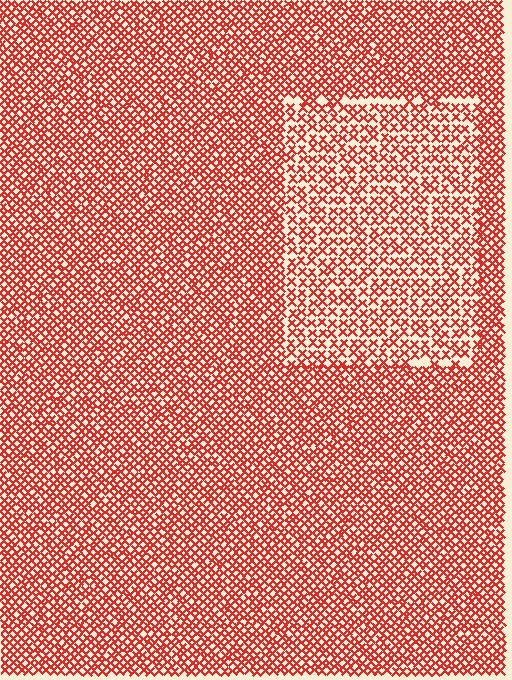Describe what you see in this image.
The image contains small red elements arranged at two different densities. A rectangle-shaped region is visible where the elements are less densely packed than the surrounding area.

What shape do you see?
I see a rectangle.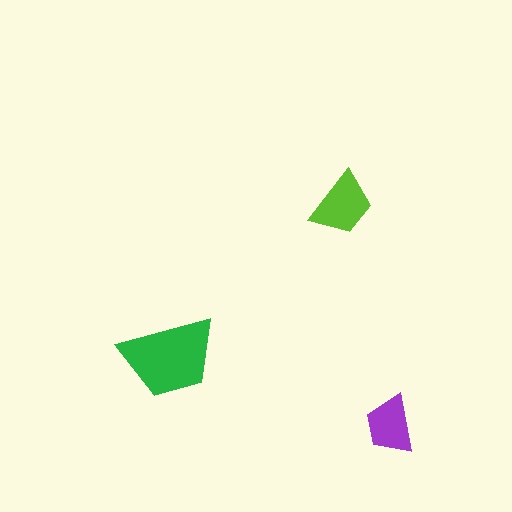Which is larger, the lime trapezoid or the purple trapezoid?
The lime one.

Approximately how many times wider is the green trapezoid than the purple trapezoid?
About 1.5 times wider.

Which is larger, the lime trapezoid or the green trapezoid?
The green one.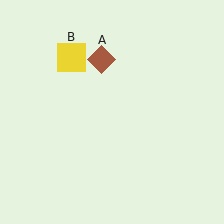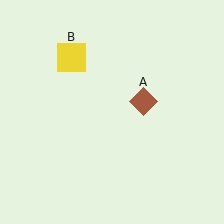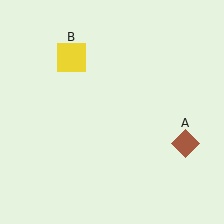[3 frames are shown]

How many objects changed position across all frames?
1 object changed position: brown diamond (object A).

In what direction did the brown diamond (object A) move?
The brown diamond (object A) moved down and to the right.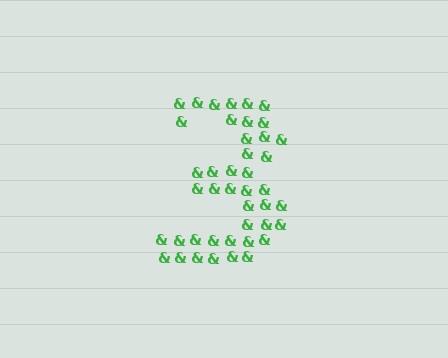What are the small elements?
The small elements are ampersands.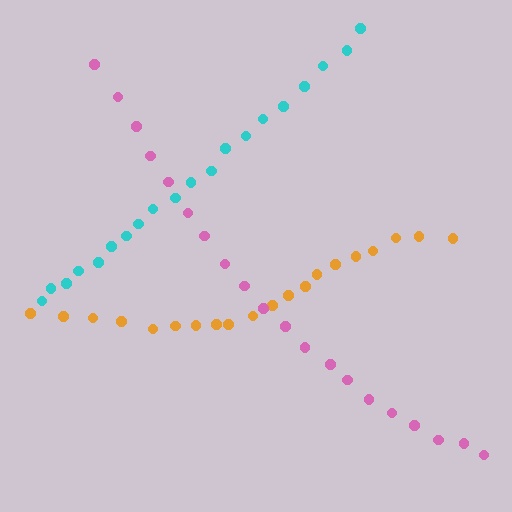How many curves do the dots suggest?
There are 3 distinct paths.